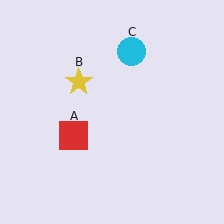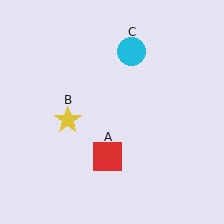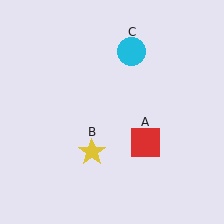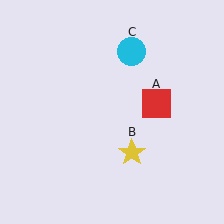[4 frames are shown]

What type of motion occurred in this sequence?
The red square (object A), yellow star (object B) rotated counterclockwise around the center of the scene.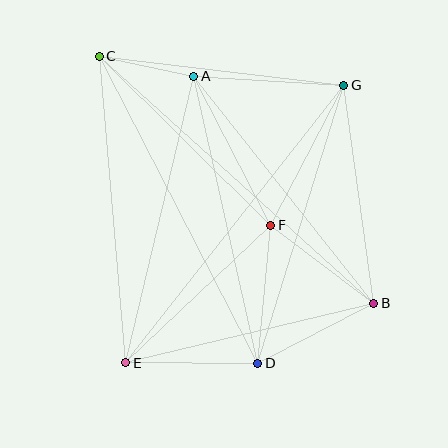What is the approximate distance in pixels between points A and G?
The distance between A and G is approximately 150 pixels.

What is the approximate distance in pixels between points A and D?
The distance between A and D is approximately 294 pixels.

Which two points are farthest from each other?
Points B and C are farthest from each other.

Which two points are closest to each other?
Points A and C are closest to each other.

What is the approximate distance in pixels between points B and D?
The distance between B and D is approximately 130 pixels.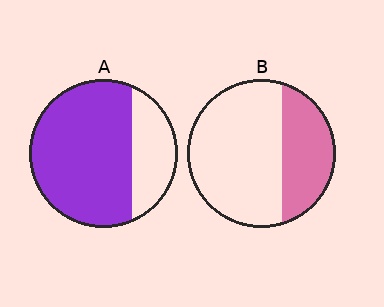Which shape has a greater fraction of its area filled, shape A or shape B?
Shape A.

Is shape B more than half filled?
No.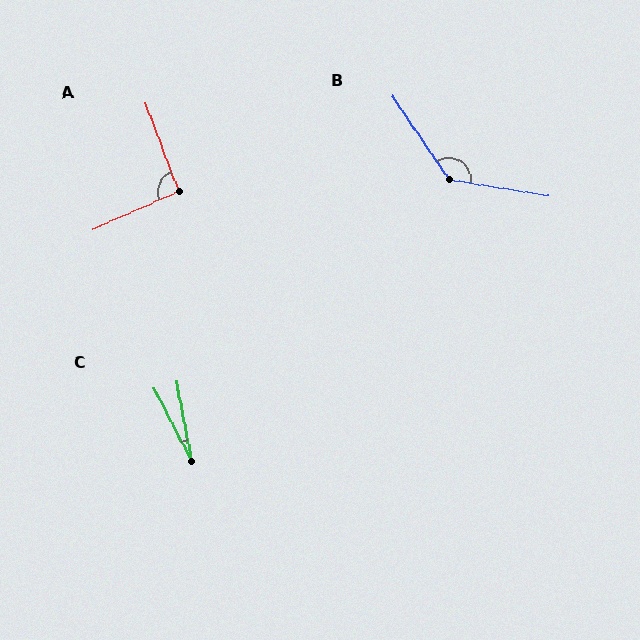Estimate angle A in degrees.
Approximately 93 degrees.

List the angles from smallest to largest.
C (17°), A (93°), B (133°).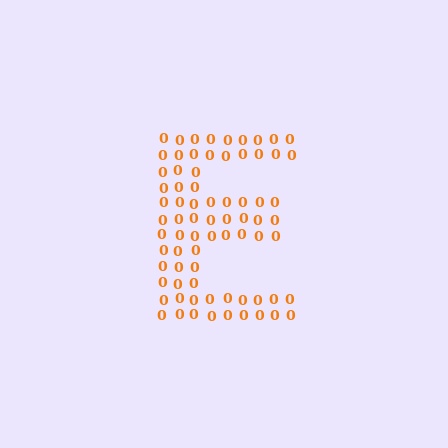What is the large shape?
The large shape is the letter E.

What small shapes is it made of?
It is made of small digit 0's.